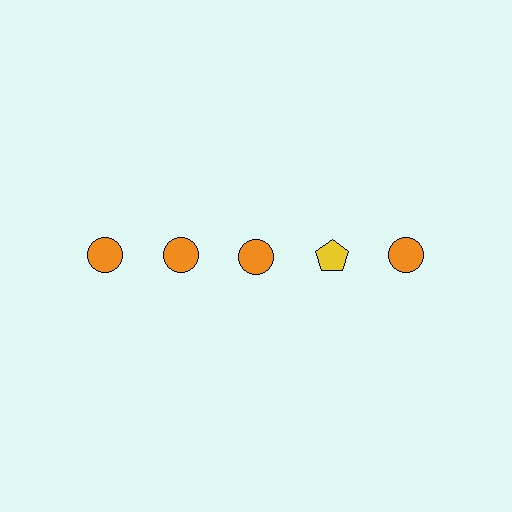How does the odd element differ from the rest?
It differs in both color (yellow instead of orange) and shape (pentagon instead of circle).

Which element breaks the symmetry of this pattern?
The yellow pentagon in the top row, second from right column breaks the symmetry. All other shapes are orange circles.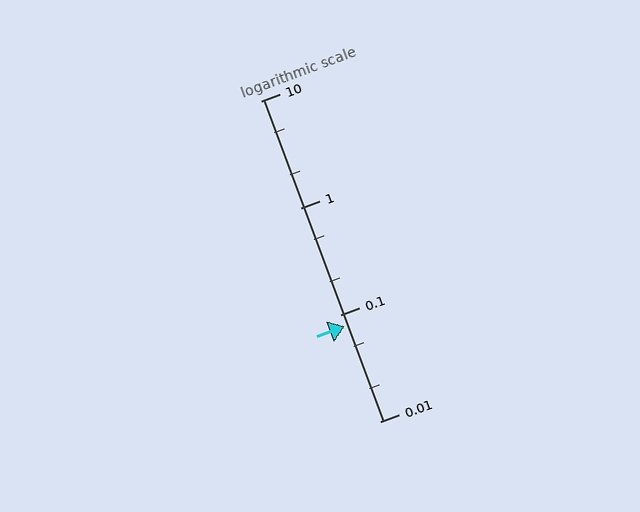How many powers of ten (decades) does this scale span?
The scale spans 3 decades, from 0.01 to 10.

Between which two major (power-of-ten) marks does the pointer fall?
The pointer is between 0.01 and 0.1.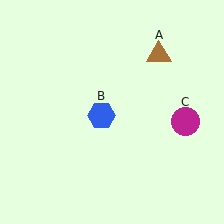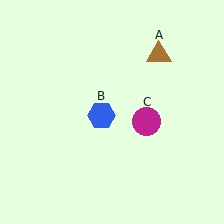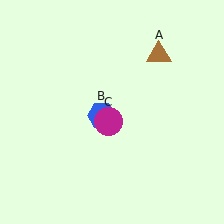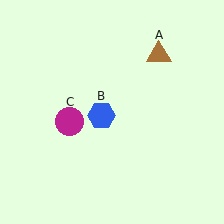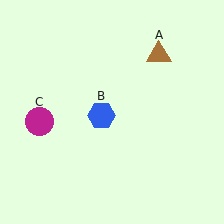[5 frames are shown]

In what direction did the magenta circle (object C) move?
The magenta circle (object C) moved left.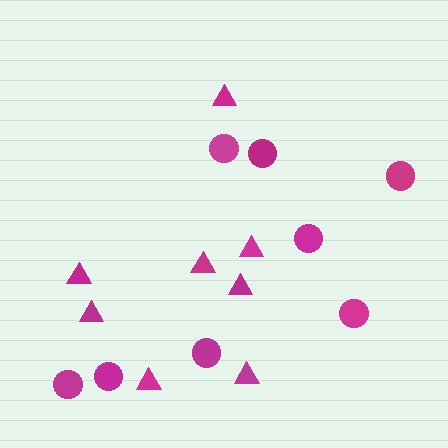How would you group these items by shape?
There are 2 groups: one group of circles (8) and one group of triangles (8).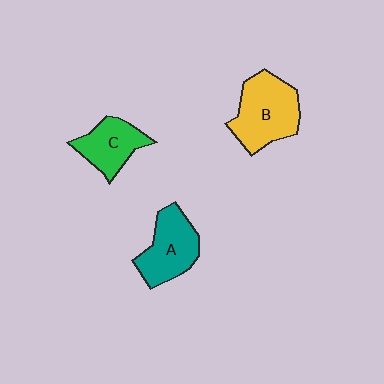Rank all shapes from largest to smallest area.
From largest to smallest: B (yellow), A (teal), C (green).